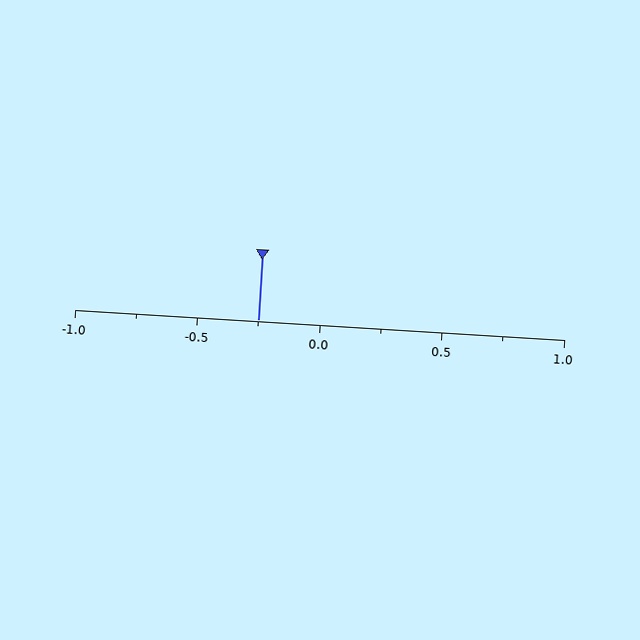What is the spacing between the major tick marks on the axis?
The major ticks are spaced 0.5 apart.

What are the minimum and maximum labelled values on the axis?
The axis runs from -1.0 to 1.0.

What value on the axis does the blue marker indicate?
The marker indicates approximately -0.25.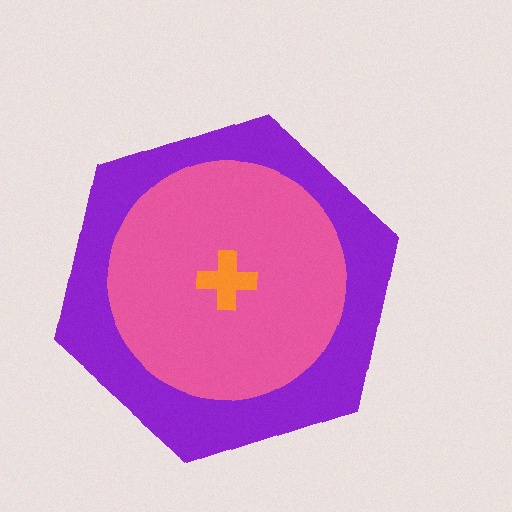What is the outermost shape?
The purple hexagon.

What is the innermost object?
The orange cross.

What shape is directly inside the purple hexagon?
The pink circle.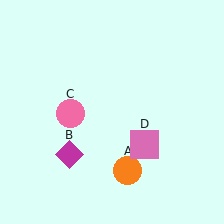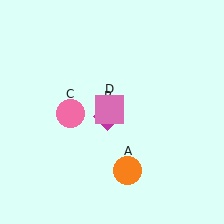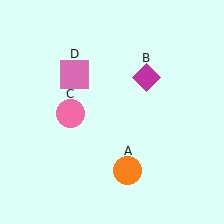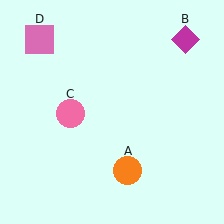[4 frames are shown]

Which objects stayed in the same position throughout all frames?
Orange circle (object A) and pink circle (object C) remained stationary.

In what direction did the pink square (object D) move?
The pink square (object D) moved up and to the left.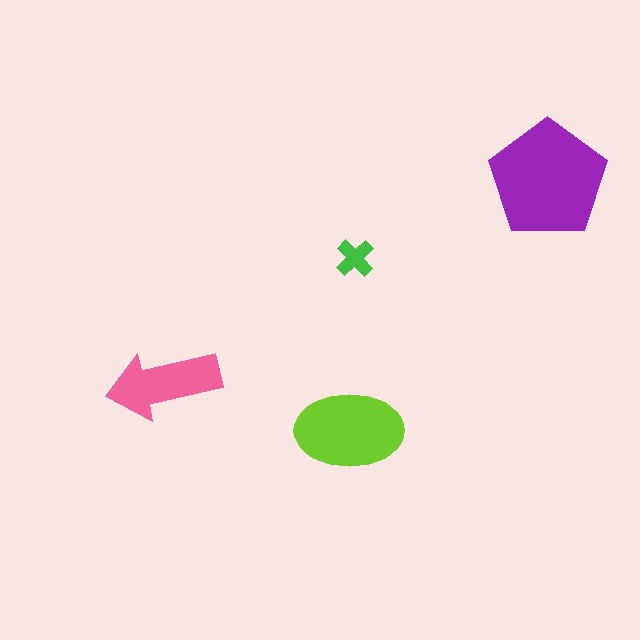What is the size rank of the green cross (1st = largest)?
4th.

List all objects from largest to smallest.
The purple pentagon, the lime ellipse, the pink arrow, the green cross.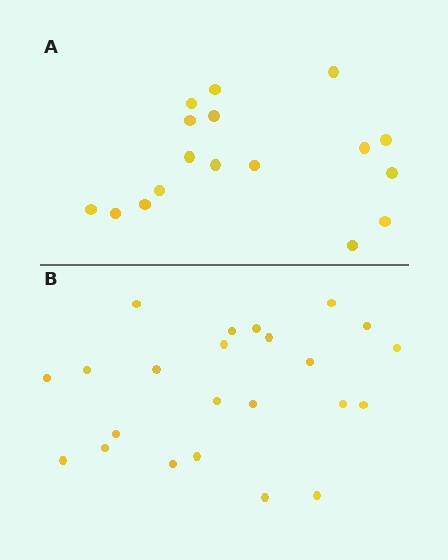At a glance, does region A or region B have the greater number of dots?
Region B (the bottom region) has more dots.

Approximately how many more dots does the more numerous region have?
Region B has about 6 more dots than region A.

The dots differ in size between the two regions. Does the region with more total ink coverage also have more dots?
No. Region A has more total ink coverage because its dots are larger, but region B actually contains more individual dots. Total area can be misleading — the number of items is what matters here.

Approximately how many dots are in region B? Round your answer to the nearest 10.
About 20 dots. (The exact count is 23, which rounds to 20.)